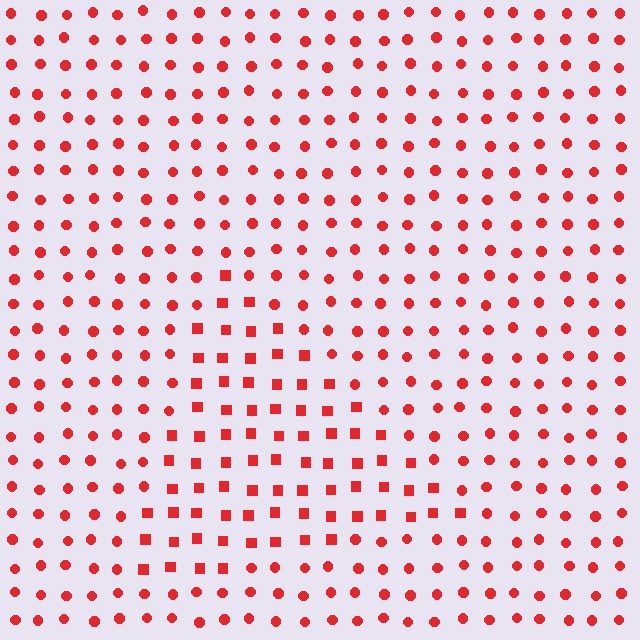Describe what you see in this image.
The image is filled with small red elements arranged in a uniform grid. A triangle-shaped region contains squares, while the surrounding area contains circles. The boundary is defined purely by the change in element shape.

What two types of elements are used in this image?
The image uses squares inside the triangle region and circles outside it.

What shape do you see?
I see a triangle.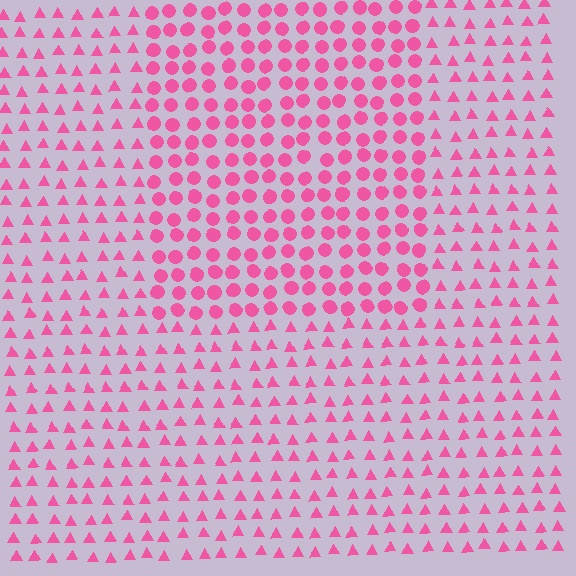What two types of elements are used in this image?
The image uses circles inside the rectangle region and triangles outside it.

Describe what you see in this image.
The image is filled with small pink elements arranged in a uniform grid. A rectangle-shaped region contains circles, while the surrounding area contains triangles. The boundary is defined purely by the change in element shape.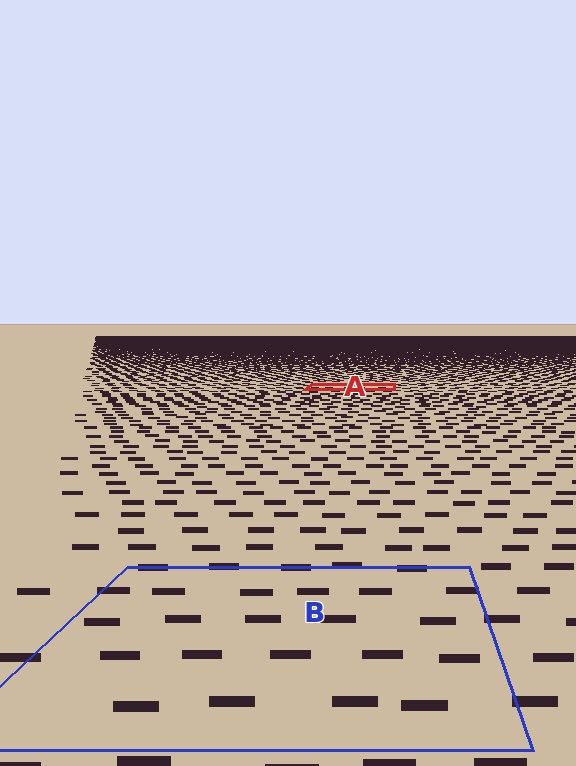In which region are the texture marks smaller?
The texture marks are smaller in region A, because it is farther away.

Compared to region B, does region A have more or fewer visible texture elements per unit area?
Region A has more texture elements per unit area — they are packed more densely because it is farther away.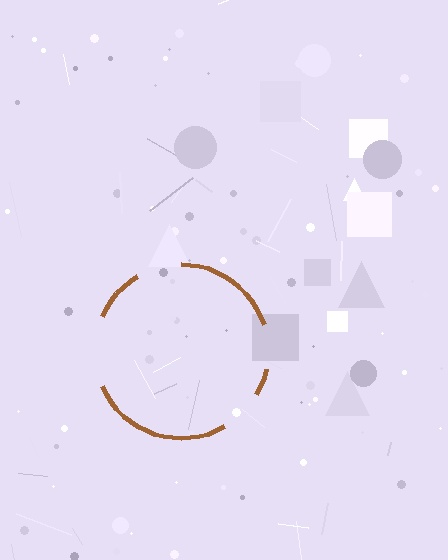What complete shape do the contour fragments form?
The contour fragments form a circle.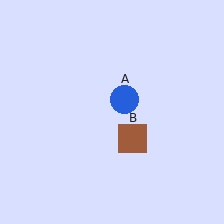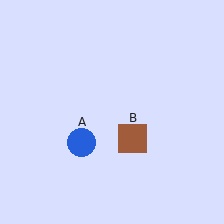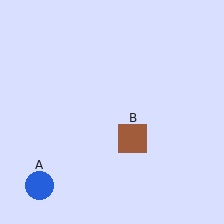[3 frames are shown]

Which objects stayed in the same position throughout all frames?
Brown square (object B) remained stationary.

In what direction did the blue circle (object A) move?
The blue circle (object A) moved down and to the left.